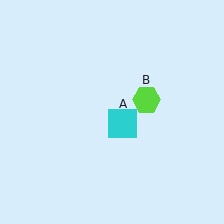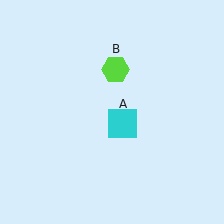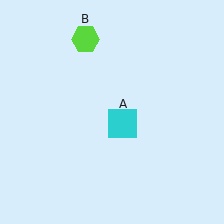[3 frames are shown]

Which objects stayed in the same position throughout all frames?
Cyan square (object A) remained stationary.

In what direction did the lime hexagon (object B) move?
The lime hexagon (object B) moved up and to the left.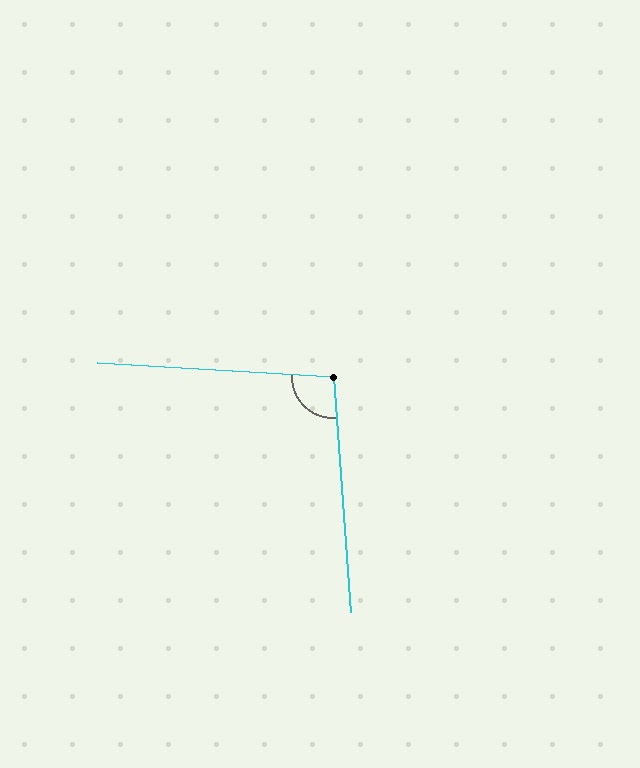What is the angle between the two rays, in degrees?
Approximately 97 degrees.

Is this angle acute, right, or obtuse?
It is obtuse.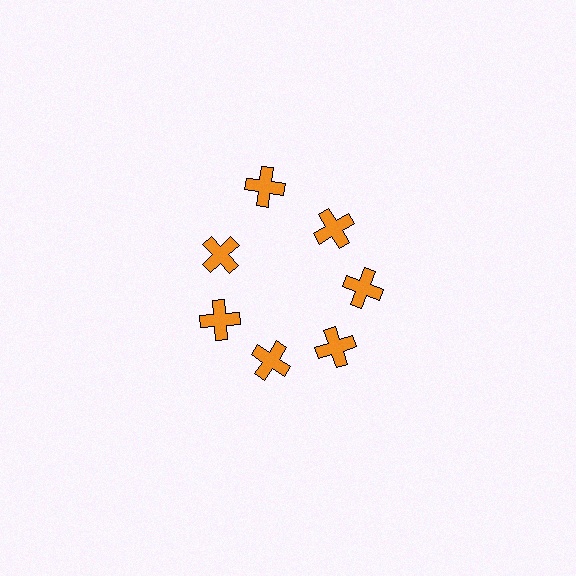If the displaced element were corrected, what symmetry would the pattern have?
It would have 7-fold rotational symmetry — the pattern would map onto itself every 51 degrees.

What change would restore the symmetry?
The symmetry would be restored by moving it inward, back onto the ring so that all 7 crosses sit at equal angles and equal distance from the center.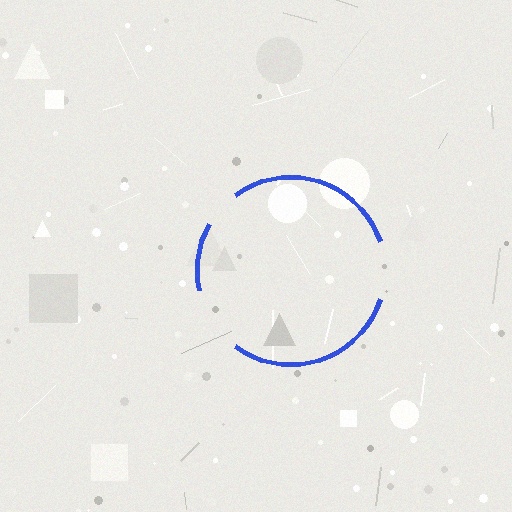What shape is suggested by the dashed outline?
The dashed outline suggests a circle.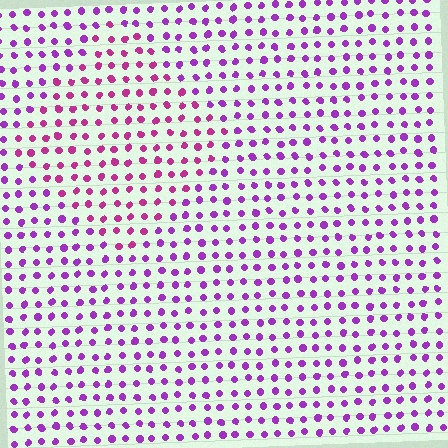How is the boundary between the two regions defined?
The boundary is defined purely by a slight shift in hue (about 32 degrees). Spacing, size, and orientation are identical on both sides.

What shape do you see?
I see a diamond.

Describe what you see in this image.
The image is filled with small purple elements in a uniform arrangement. A diamond-shaped region is visible where the elements are tinted to a slightly different hue, forming a subtle color boundary.